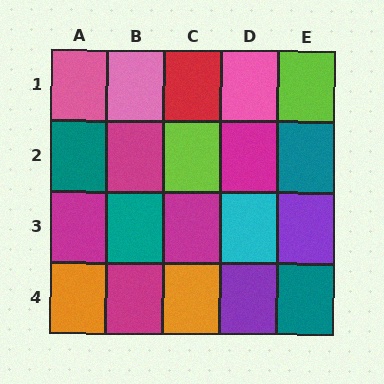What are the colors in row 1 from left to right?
Pink, pink, red, pink, lime.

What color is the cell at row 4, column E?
Teal.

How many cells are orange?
2 cells are orange.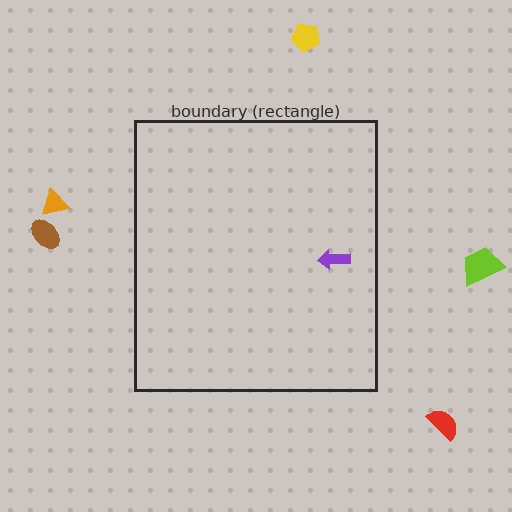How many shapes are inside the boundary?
1 inside, 5 outside.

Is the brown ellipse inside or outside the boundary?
Outside.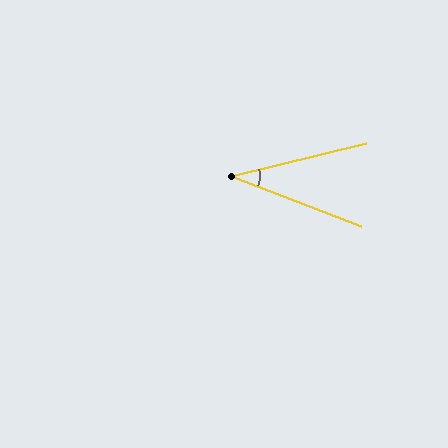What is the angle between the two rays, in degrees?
Approximately 35 degrees.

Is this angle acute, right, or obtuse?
It is acute.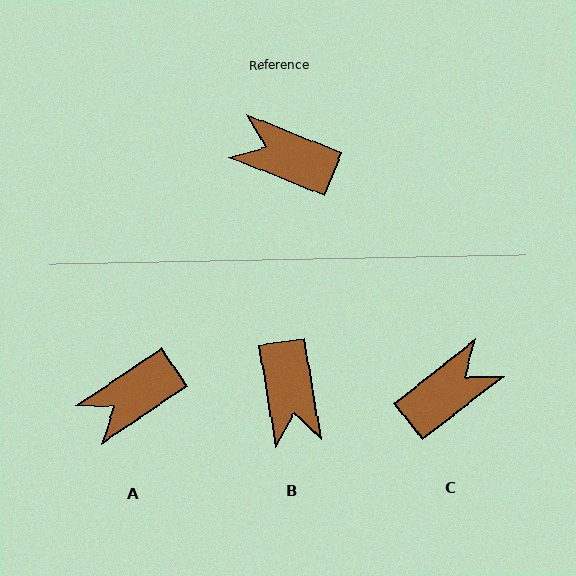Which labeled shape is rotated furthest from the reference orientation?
B, about 121 degrees away.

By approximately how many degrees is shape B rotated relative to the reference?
Approximately 121 degrees counter-clockwise.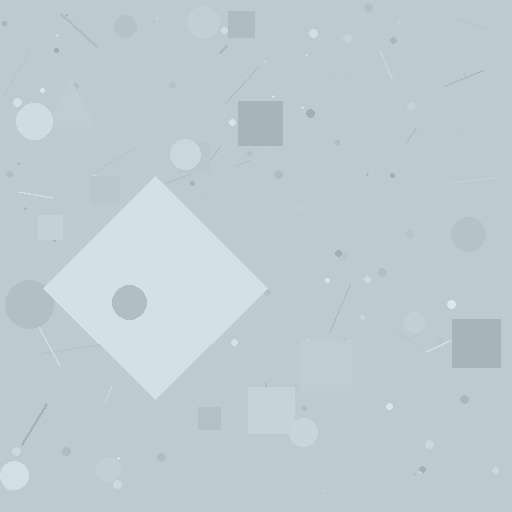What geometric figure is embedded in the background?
A diamond is embedded in the background.